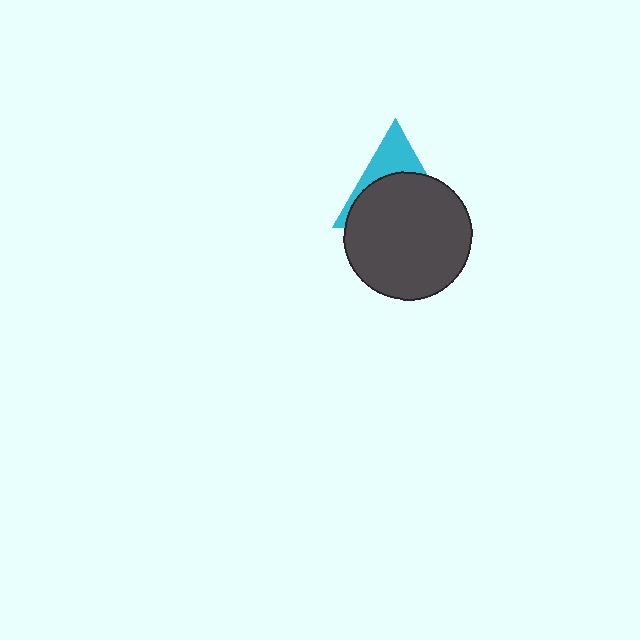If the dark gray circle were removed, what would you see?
You would see the complete cyan triangle.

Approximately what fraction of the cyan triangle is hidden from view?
Roughly 67% of the cyan triangle is hidden behind the dark gray circle.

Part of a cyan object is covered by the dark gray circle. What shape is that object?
It is a triangle.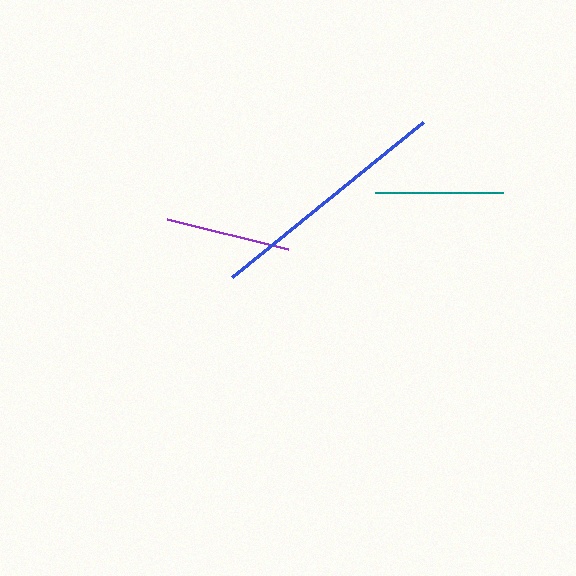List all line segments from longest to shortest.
From longest to shortest: blue, teal, purple.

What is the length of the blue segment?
The blue segment is approximately 246 pixels long.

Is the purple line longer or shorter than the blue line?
The blue line is longer than the purple line.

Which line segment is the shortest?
The purple line is the shortest at approximately 125 pixels.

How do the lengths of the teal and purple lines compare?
The teal and purple lines are approximately the same length.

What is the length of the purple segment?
The purple segment is approximately 125 pixels long.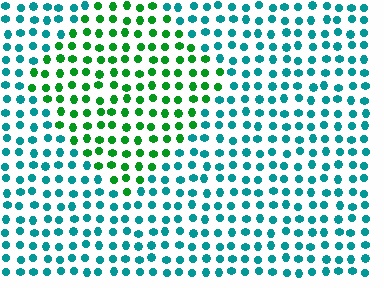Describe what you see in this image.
The image is filled with small teal elements in a uniform arrangement. A diamond-shaped region is visible where the elements are tinted to a slightly different hue, forming a subtle color boundary.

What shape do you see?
I see a diamond.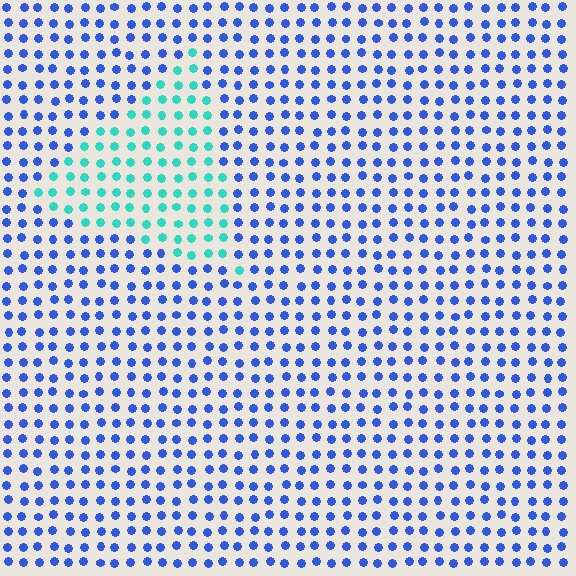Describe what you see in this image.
The image is filled with small blue elements in a uniform arrangement. A triangle-shaped region is visible where the elements are tinted to a slightly different hue, forming a subtle color boundary.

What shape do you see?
I see a triangle.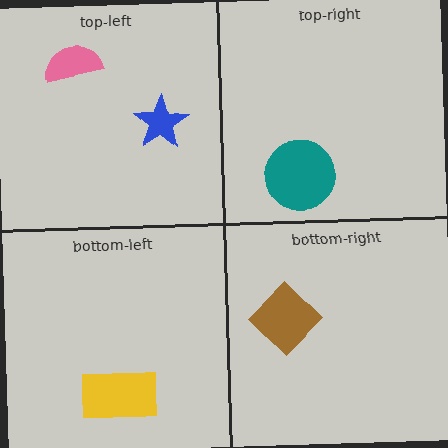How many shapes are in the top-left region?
2.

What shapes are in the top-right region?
The teal circle.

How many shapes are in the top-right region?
1.